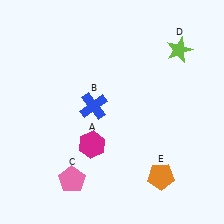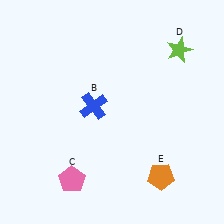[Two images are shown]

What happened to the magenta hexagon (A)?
The magenta hexagon (A) was removed in Image 2. It was in the bottom-left area of Image 1.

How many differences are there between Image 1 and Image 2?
There is 1 difference between the two images.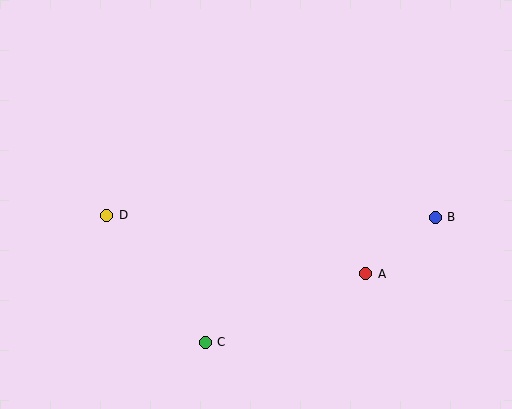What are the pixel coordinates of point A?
Point A is at (366, 274).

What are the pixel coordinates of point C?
Point C is at (205, 342).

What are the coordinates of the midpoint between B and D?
The midpoint between B and D is at (271, 216).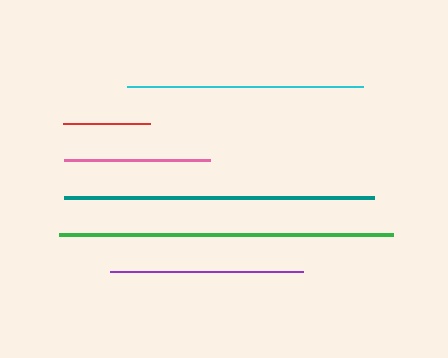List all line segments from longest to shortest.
From longest to shortest: green, teal, cyan, purple, pink, red.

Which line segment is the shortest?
The red line is the shortest at approximately 87 pixels.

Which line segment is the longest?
The green line is the longest at approximately 335 pixels.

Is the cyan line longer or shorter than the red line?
The cyan line is longer than the red line.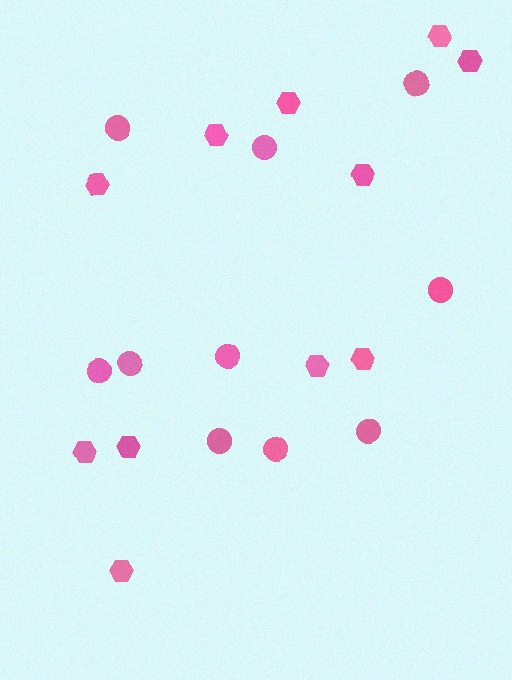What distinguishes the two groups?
There are 2 groups: one group of hexagons (11) and one group of circles (10).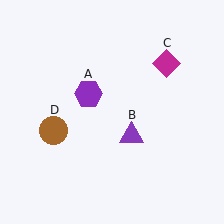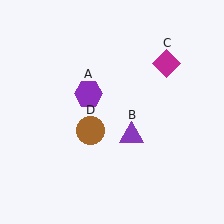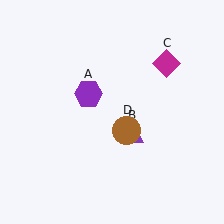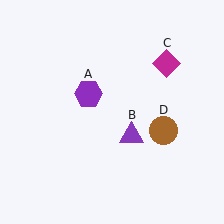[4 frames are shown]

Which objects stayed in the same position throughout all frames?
Purple hexagon (object A) and purple triangle (object B) and magenta diamond (object C) remained stationary.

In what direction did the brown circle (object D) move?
The brown circle (object D) moved right.